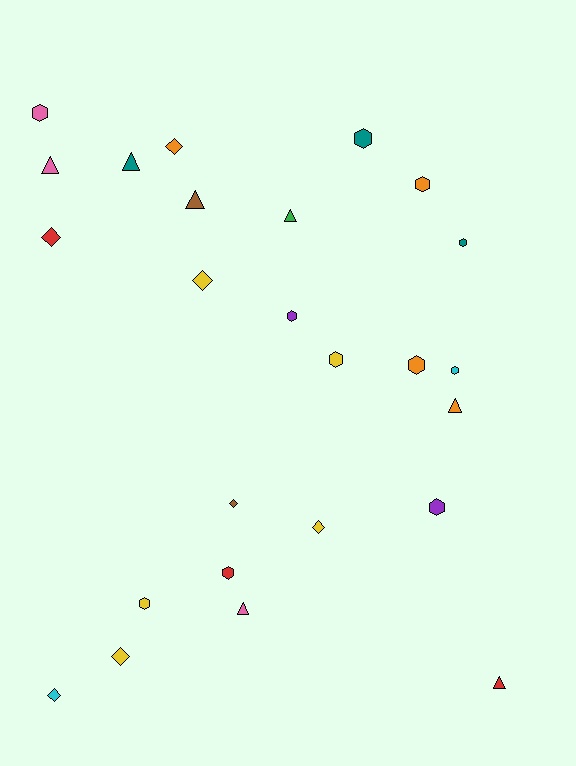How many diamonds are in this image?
There are 7 diamonds.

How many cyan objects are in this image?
There are 2 cyan objects.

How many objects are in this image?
There are 25 objects.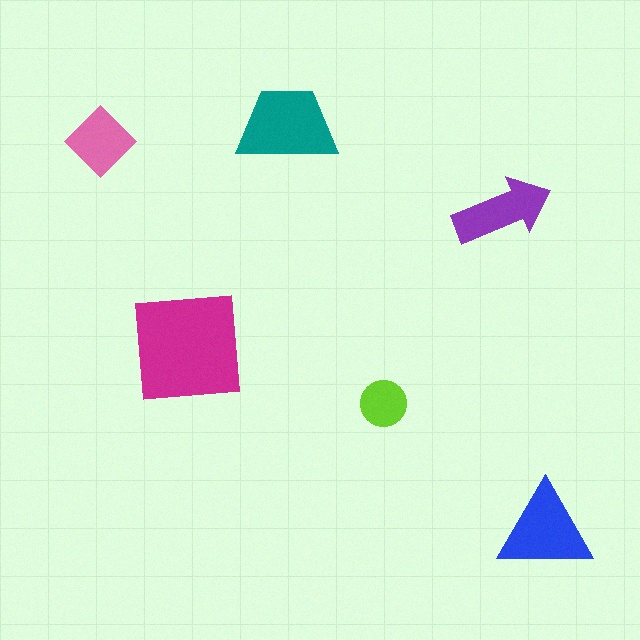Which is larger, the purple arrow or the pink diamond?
The purple arrow.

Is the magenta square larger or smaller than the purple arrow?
Larger.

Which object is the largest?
The magenta square.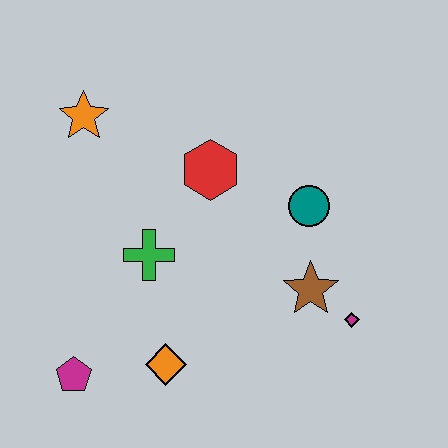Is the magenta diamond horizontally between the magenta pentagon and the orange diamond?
No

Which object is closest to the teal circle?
The brown star is closest to the teal circle.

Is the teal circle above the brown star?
Yes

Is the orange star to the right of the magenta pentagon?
Yes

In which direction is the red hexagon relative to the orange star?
The red hexagon is to the right of the orange star.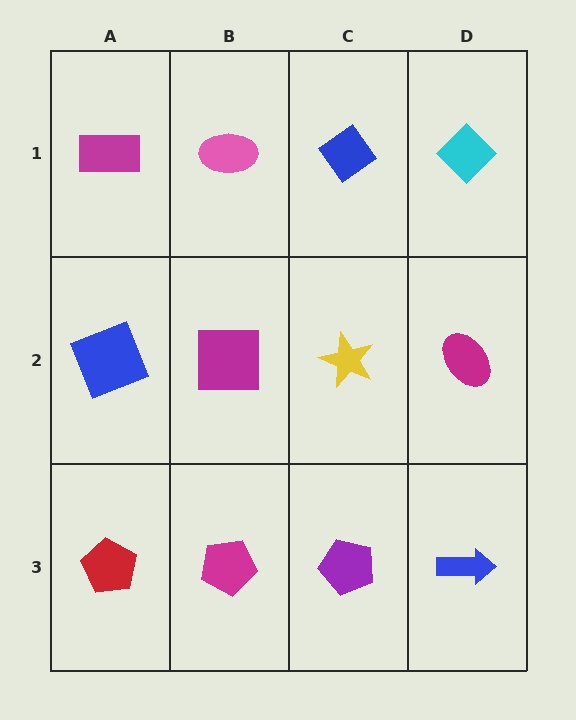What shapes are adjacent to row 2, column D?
A cyan diamond (row 1, column D), a blue arrow (row 3, column D), a yellow star (row 2, column C).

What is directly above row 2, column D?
A cyan diamond.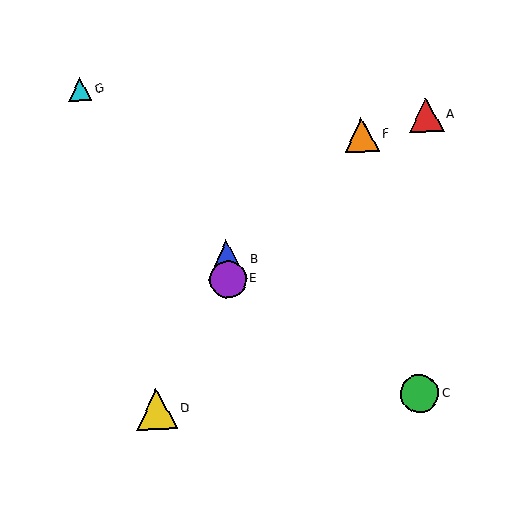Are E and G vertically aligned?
No, E is at x≈228 and G is at x≈80.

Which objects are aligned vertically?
Objects B, E are aligned vertically.